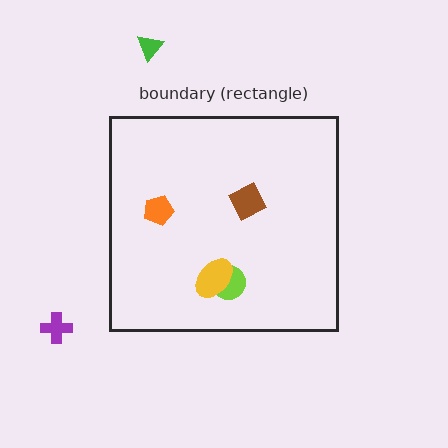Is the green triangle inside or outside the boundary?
Outside.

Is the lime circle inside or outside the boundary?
Inside.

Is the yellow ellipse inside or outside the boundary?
Inside.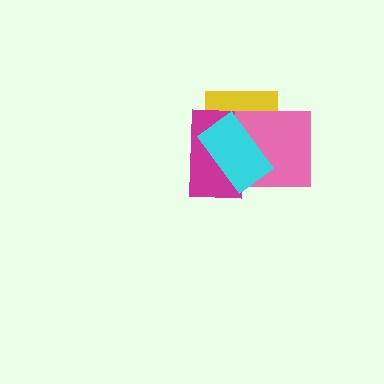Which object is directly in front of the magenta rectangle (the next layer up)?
The pink square is directly in front of the magenta rectangle.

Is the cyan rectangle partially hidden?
No, no other shape covers it.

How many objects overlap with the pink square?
3 objects overlap with the pink square.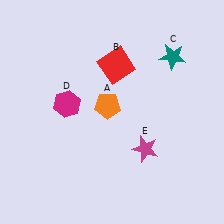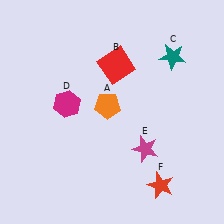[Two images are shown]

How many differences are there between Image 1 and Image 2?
There is 1 difference between the two images.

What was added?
A red star (F) was added in Image 2.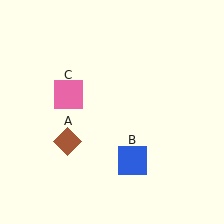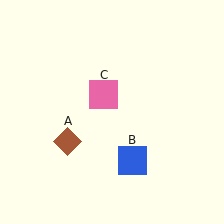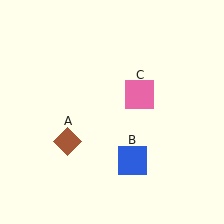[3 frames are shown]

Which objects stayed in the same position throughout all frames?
Brown diamond (object A) and blue square (object B) remained stationary.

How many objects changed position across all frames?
1 object changed position: pink square (object C).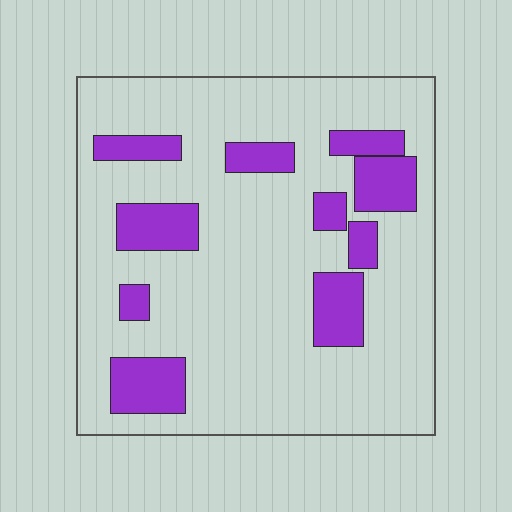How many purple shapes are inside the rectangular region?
10.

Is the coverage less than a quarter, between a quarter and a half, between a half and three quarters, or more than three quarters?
Less than a quarter.